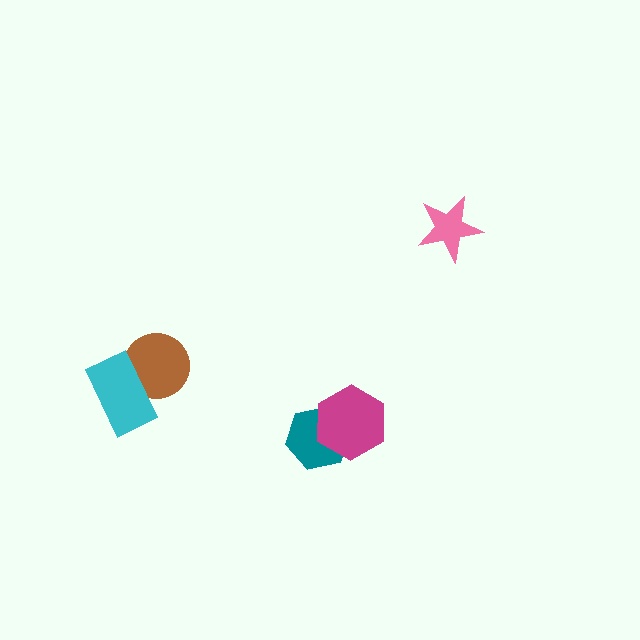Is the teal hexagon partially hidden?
Yes, it is partially covered by another shape.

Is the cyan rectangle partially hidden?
No, no other shape covers it.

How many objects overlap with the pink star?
0 objects overlap with the pink star.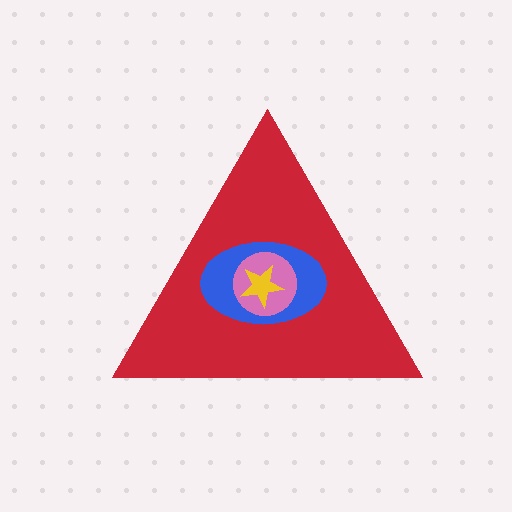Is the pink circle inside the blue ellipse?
Yes.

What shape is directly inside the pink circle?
The yellow star.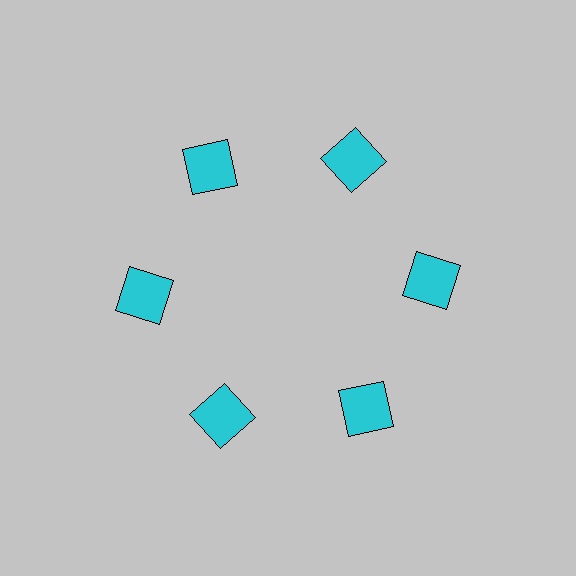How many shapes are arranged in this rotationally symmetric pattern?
There are 6 shapes, arranged in 6 groups of 1.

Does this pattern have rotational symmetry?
Yes, this pattern has 6-fold rotational symmetry. It looks the same after rotating 60 degrees around the center.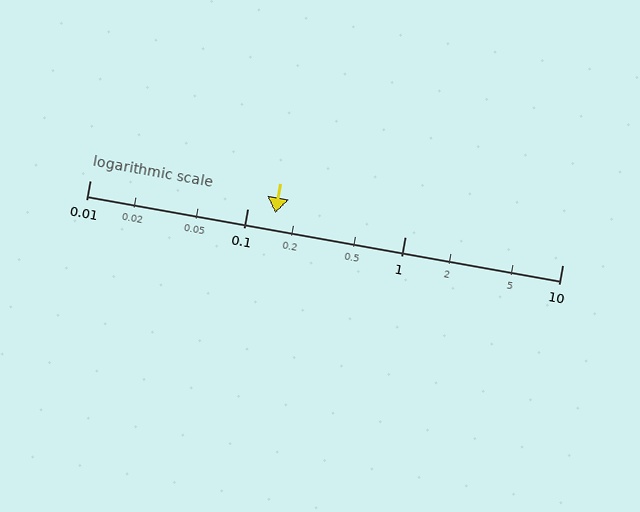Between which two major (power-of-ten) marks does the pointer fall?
The pointer is between 0.1 and 1.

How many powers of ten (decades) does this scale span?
The scale spans 3 decades, from 0.01 to 10.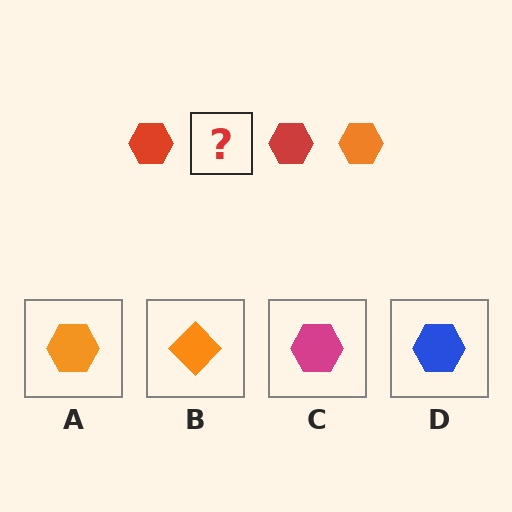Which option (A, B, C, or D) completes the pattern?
A.